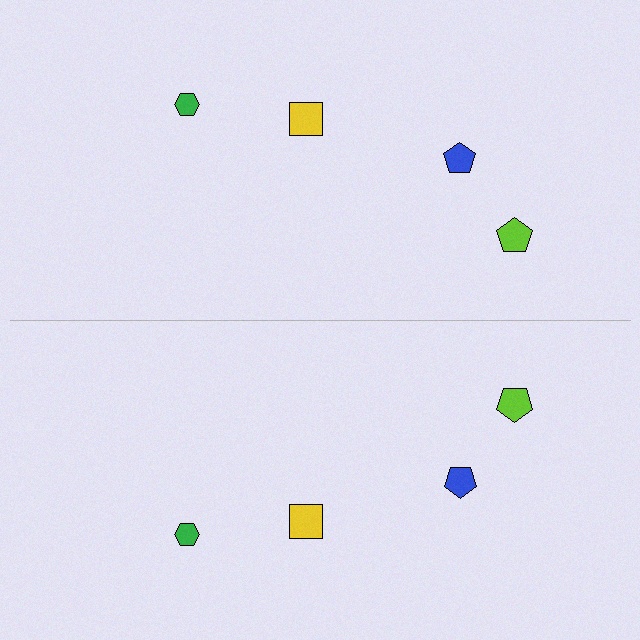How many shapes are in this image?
There are 8 shapes in this image.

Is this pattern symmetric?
Yes, this pattern has bilateral (reflection) symmetry.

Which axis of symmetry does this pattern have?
The pattern has a horizontal axis of symmetry running through the center of the image.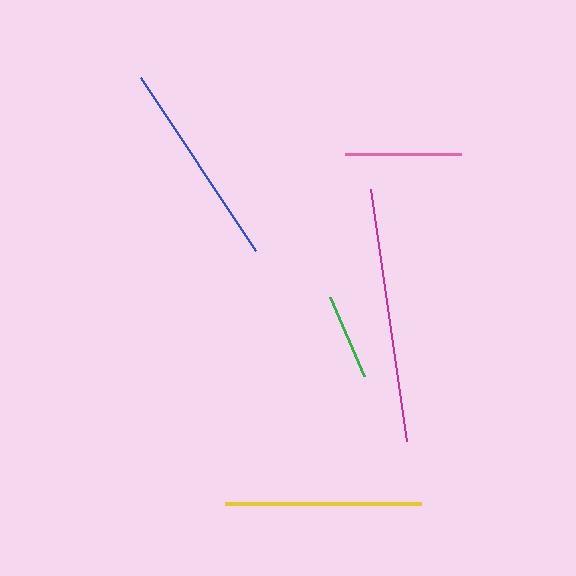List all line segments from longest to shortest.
From longest to shortest: magenta, blue, yellow, pink, green.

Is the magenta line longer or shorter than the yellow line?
The magenta line is longer than the yellow line.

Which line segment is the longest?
The magenta line is the longest at approximately 255 pixels.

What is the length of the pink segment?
The pink segment is approximately 116 pixels long.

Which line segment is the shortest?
The green line is the shortest at approximately 86 pixels.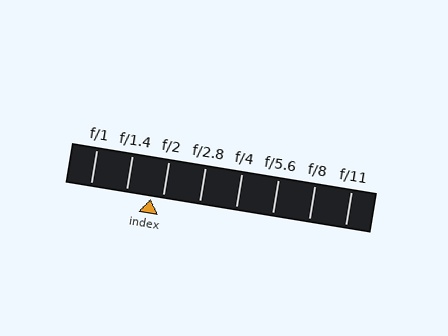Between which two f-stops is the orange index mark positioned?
The index mark is between f/1.4 and f/2.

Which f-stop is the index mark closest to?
The index mark is closest to f/2.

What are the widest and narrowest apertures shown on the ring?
The widest aperture shown is f/1 and the narrowest is f/11.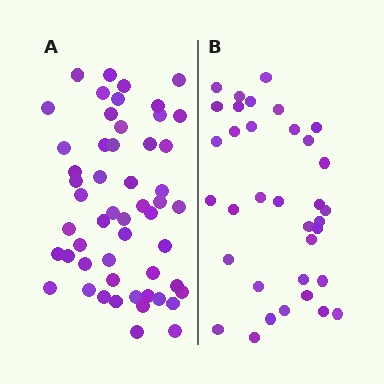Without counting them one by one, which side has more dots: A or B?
Region A (the left region) has more dots.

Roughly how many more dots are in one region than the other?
Region A has approximately 20 more dots than region B.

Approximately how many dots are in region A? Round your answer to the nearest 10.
About 50 dots. (The exact count is 53, which rounds to 50.)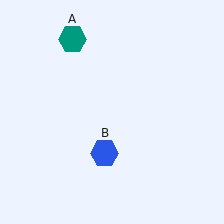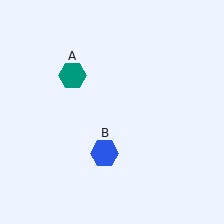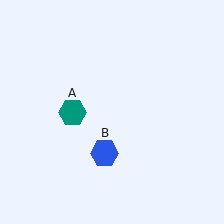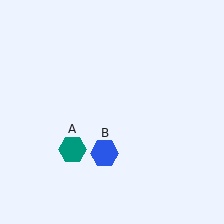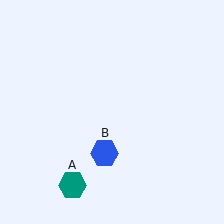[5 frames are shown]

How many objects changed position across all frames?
1 object changed position: teal hexagon (object A).